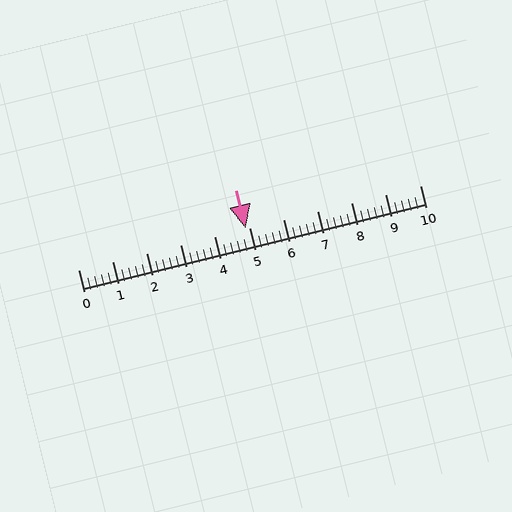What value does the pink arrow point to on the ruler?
The pink arrow points to approximately 4.9.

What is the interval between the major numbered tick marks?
The major tick marks are spaced 1 units apart.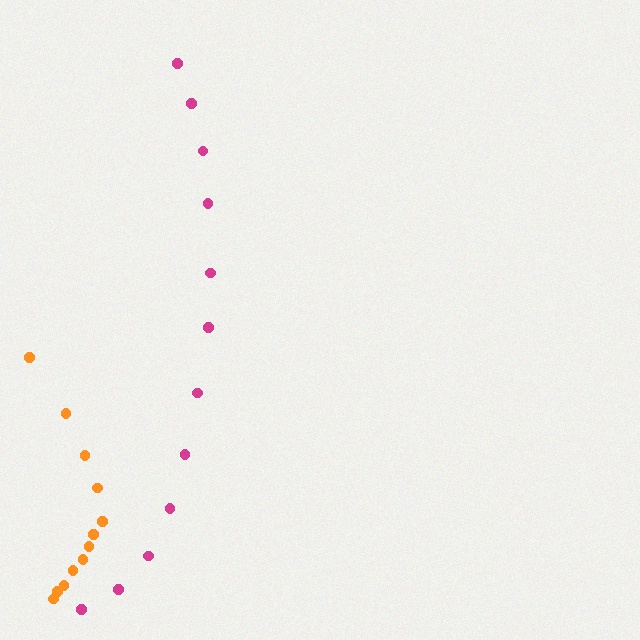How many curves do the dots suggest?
There are 2 distinct paths.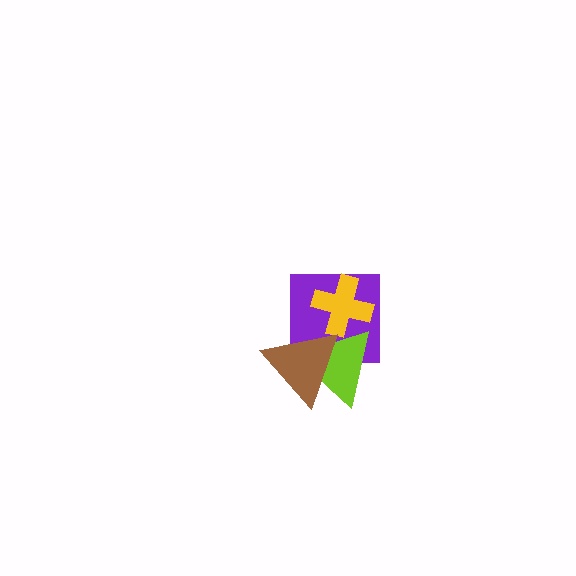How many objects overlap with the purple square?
3 objects overlap with the purple square.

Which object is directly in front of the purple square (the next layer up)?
The lime triangle is directly in front of the purple square.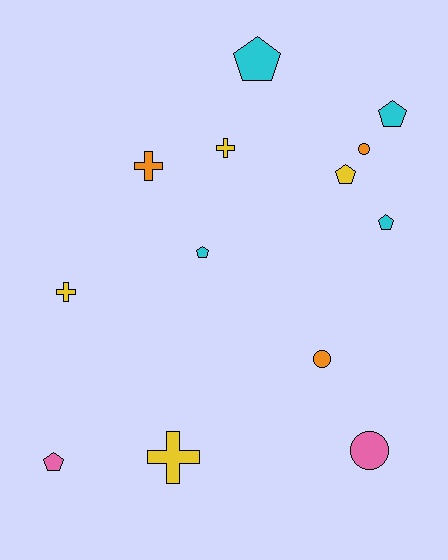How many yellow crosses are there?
There are 3 yellow crosses.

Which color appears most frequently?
Yellow, with 4 objects.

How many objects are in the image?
There are 13 objects.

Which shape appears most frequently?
Pentagon, with 6 objects.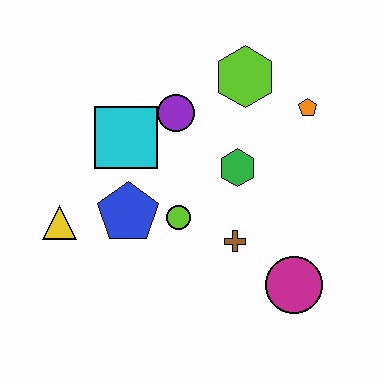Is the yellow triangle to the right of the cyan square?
No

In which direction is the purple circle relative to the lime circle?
The purple circle is above the lime circle.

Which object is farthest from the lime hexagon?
The yellow triangle is farthest from the lime hexagon.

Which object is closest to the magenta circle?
The brown cross is closest to the magenta circle.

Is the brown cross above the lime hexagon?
No